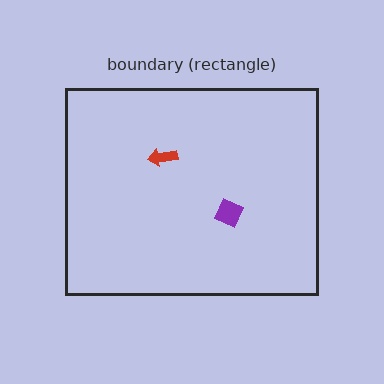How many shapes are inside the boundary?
2 inside, 0 outside.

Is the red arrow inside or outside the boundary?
Inside.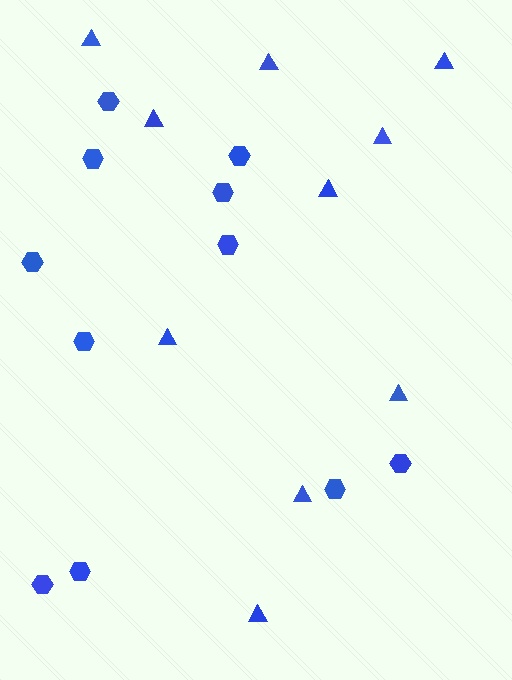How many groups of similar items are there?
There are 2 groups: one group of hexagons (11) and one group of triangles (10).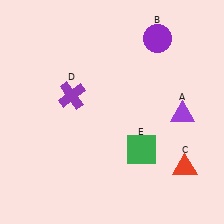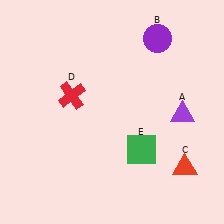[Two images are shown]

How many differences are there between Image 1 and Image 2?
There is 1 difference between the two images.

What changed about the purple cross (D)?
In Image 1, D is purple. In Image 2, it changed to red.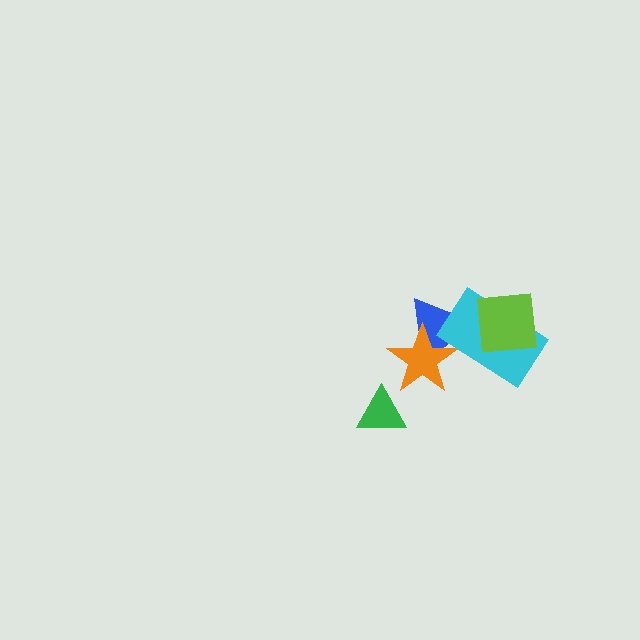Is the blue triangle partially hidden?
Yes, it is partially covered by another shape.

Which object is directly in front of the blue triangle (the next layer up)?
The orange star is directly in front of the blue triangle.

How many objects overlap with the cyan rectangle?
3 objects overlap with the cyan rectangle.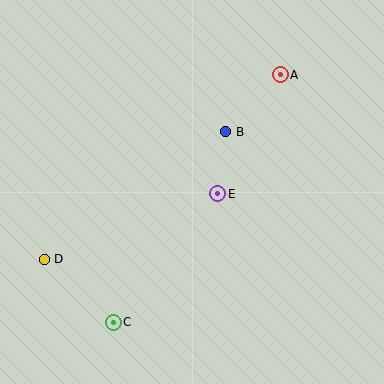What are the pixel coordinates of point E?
Point E is at (218, 194).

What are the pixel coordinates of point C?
Point C is at (113, 322).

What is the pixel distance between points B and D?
The distance between B and D is 221 pixels.